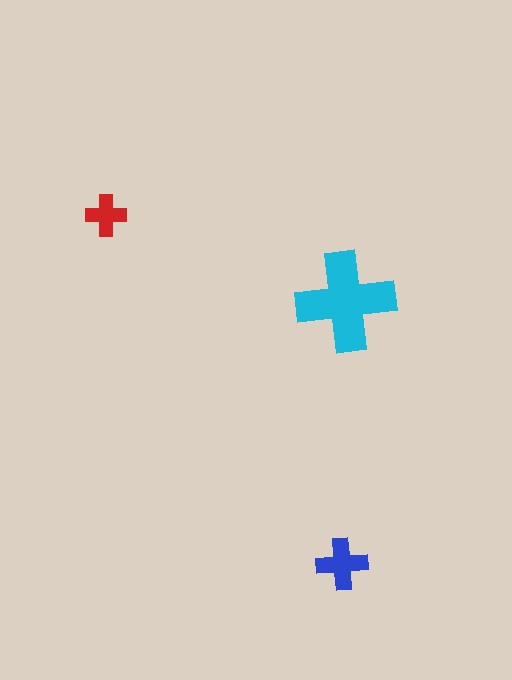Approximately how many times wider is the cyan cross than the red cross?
About 2.5 times wider.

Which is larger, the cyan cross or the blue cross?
The cyan one.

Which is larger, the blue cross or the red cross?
The blue one.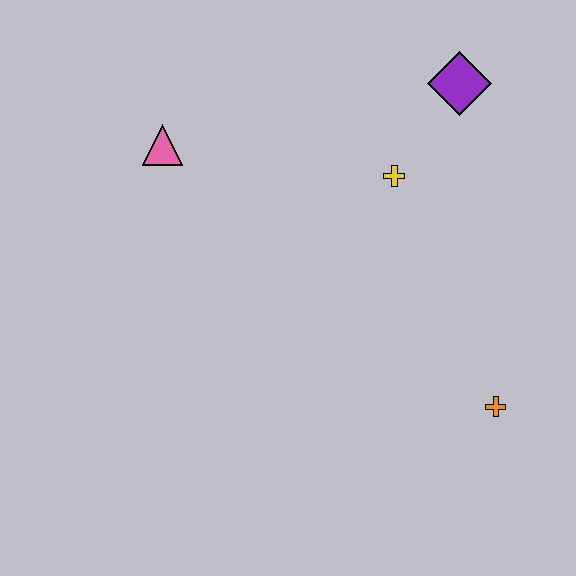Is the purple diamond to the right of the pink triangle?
Yes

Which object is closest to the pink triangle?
The yellow cross is closest to the pink triangle.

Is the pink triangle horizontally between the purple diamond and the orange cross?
No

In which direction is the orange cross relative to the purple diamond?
The orange cross is below the purple diamond.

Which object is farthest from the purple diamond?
The orange cross is farthest from the purple diamond.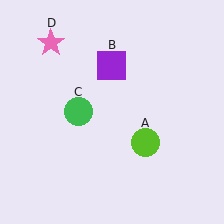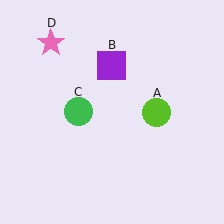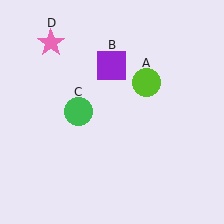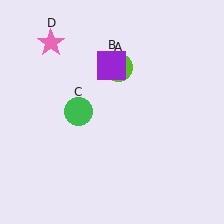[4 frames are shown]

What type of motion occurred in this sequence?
The lime circle (object A) rotated counterclockwise around the center of the scene.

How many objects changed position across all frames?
1 object changed position: lime circle (object A).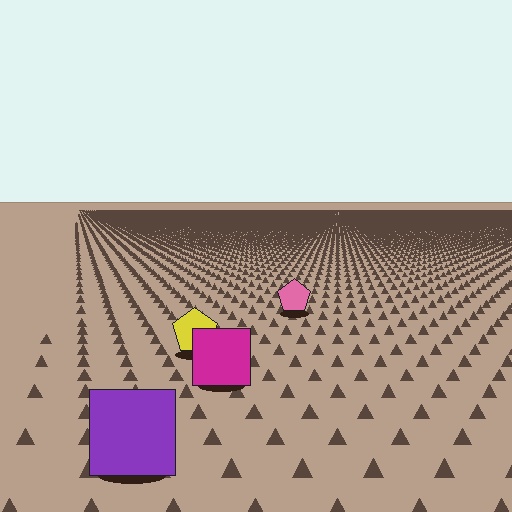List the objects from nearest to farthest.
From nearest to farthest: the purple square, the magenta square, the yellow pentagon, the pink pentagon.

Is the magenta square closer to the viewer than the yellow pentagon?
Yes. The magenta square is closer — you can tell from the texture gradient: the ground texture is coarser near it.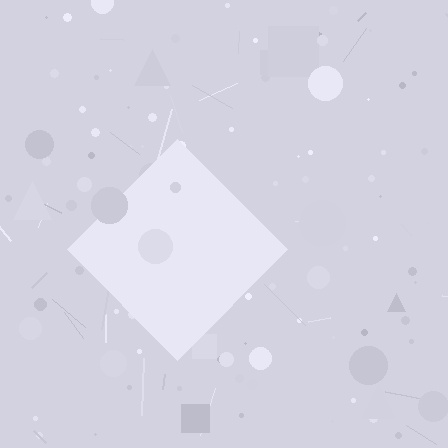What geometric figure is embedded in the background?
A diamond is embedded in the background.